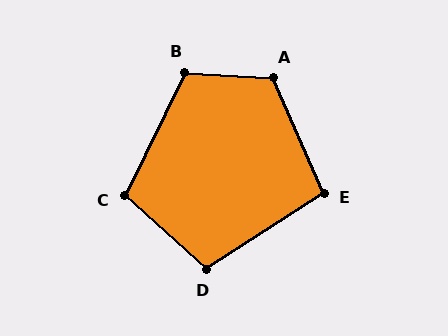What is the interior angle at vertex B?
Approximately 113 degrees (obtuse).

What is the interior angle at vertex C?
Approximately 106 degrees (obtuse).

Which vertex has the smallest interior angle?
E, at approximately 99 degrees.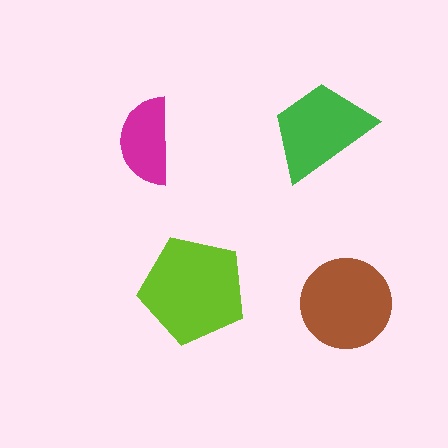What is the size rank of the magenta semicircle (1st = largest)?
4th.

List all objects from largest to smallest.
The lime pentagon, the brown circle, the green trapezoid, the magenta semicircle.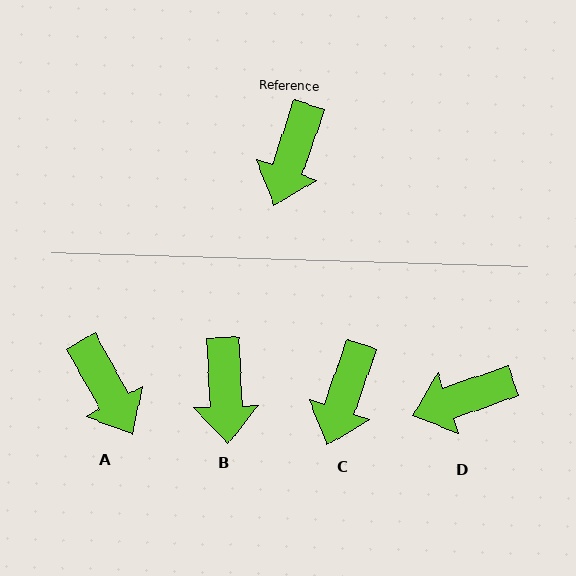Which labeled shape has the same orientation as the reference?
C.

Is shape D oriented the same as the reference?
No, it is off by about 52 degrees.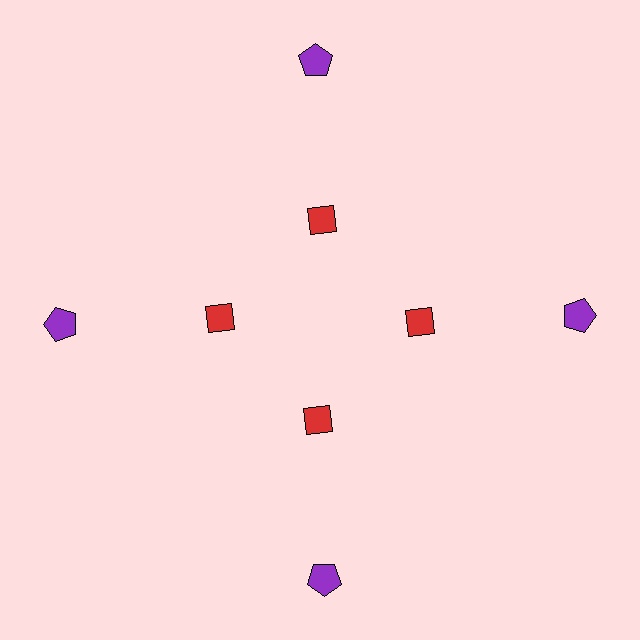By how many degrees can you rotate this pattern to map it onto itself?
The pattern maps onto itself every 90 degrees of rotation.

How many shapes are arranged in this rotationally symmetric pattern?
There are 8 shapes, arranged in 4 groups of 2.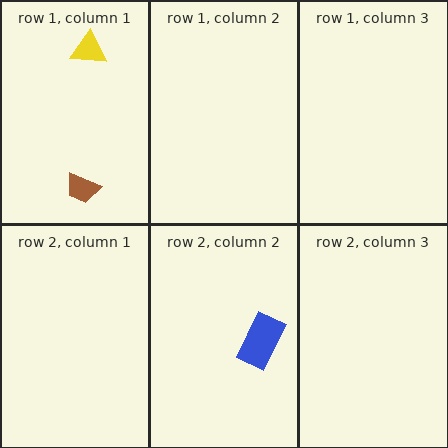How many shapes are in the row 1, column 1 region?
2.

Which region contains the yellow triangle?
The row 1, column 1 region.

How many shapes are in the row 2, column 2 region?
1.